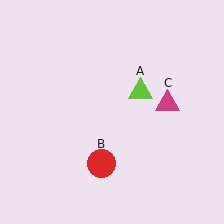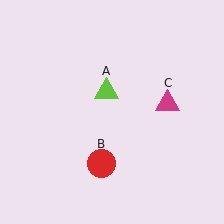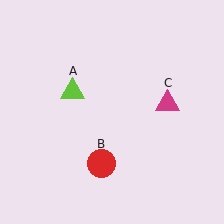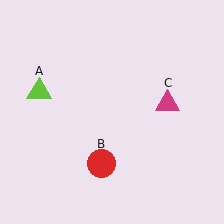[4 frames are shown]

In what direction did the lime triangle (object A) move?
The lime triangle (object A) moved left.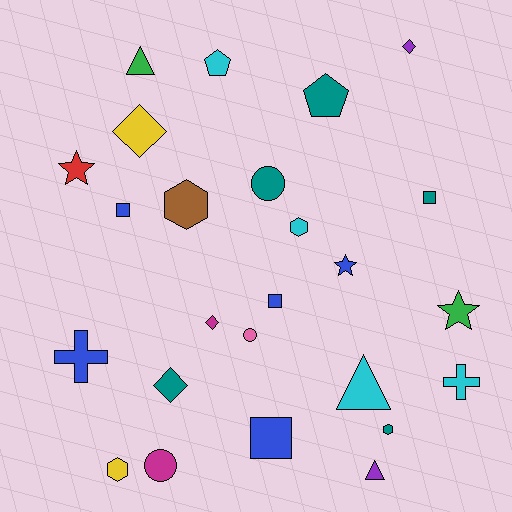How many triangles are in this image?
There are 3 triangles.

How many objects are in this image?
There are 25 objects.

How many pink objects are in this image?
There is 1 pink object.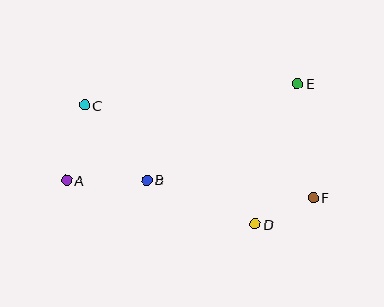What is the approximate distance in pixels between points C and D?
The distance between C and D is approximately 208 pixels.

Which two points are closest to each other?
Points D and F are closest to each other.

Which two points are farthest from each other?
Points A and E are farthest from each other.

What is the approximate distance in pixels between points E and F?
The distance between E and F is approximately 115 pixels.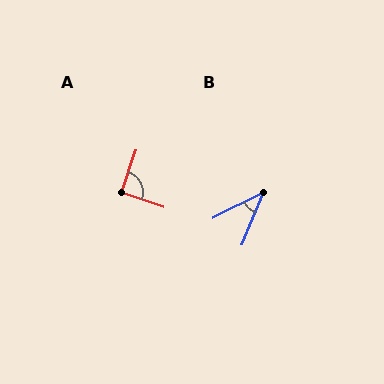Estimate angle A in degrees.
Approximately 90 degrees.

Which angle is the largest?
A, at approximately 90 degrees.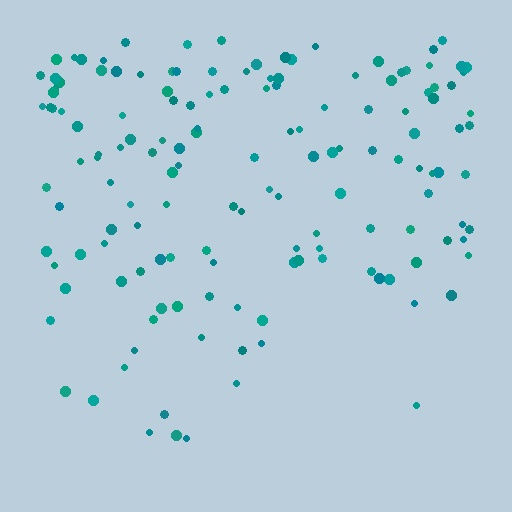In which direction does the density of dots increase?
From bottom to top, with the top side densest.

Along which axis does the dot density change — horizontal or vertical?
Vertical.